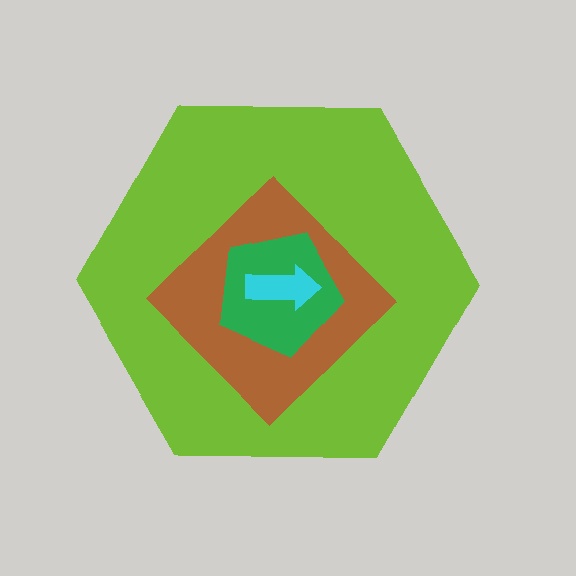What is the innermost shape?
The cyan arrow.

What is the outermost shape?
The lime hexagon.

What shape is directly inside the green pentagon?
The cyan arrow.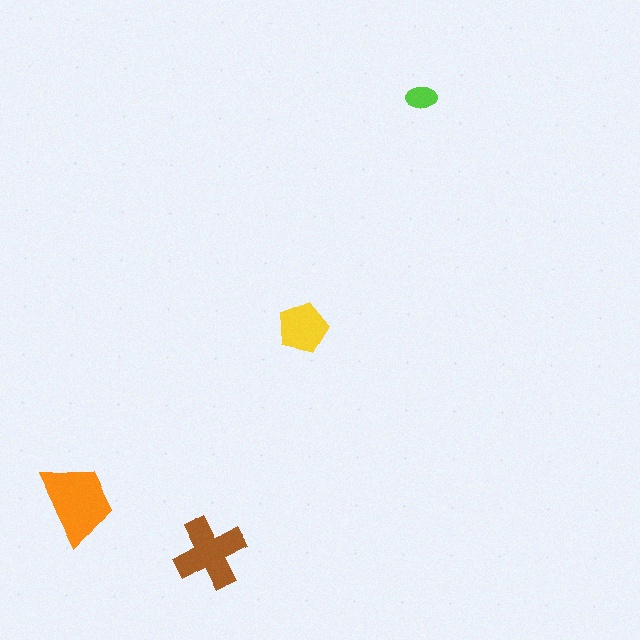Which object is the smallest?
The lime ellipse.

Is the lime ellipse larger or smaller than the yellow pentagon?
Smaller.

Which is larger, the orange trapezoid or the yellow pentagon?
The orange trapezoid.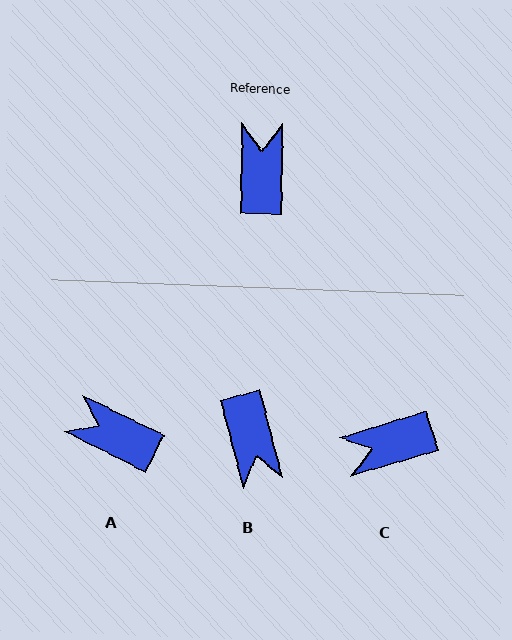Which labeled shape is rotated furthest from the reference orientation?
B, about 165 degrees away.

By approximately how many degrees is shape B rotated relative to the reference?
Approximately 165 degrees clockwise.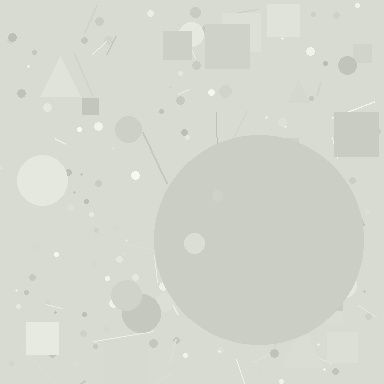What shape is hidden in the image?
A circle is hidden in the image.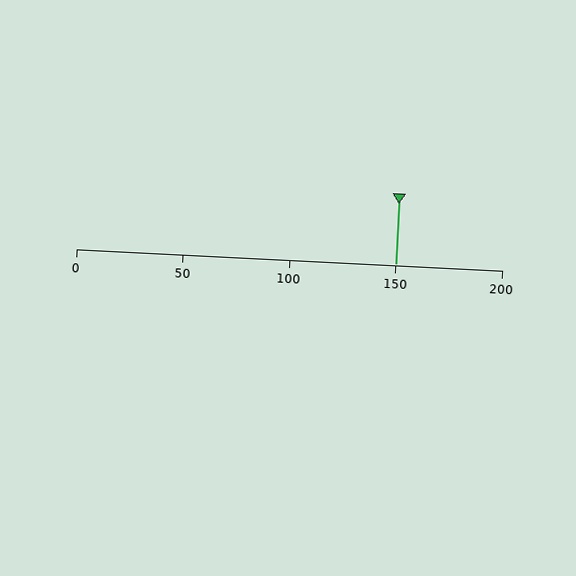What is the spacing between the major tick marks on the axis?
The major ticks are spaced 50 apart.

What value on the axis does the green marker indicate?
The marker indicates approximately 150.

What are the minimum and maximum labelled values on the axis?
The axis runs from 0 to 200.